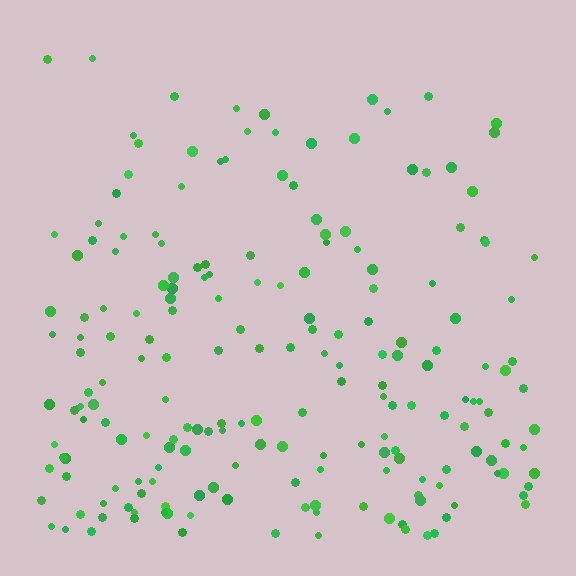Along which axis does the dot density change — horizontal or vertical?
Vertical.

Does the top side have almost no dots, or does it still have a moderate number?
Still a moderate number, just noticeably fewer than the bottom.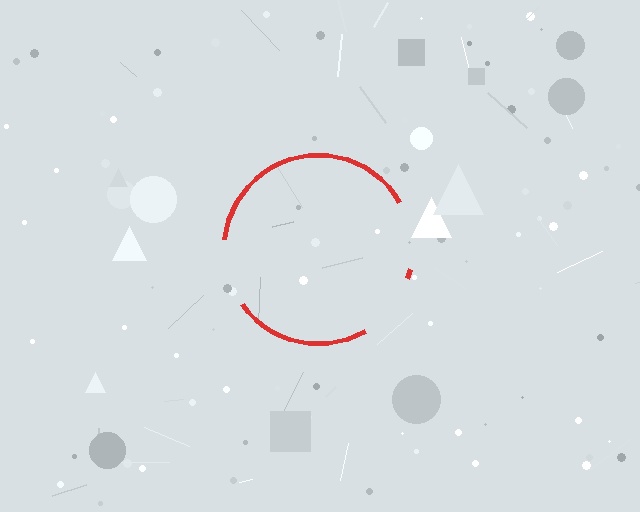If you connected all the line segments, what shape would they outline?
They would outline a circle.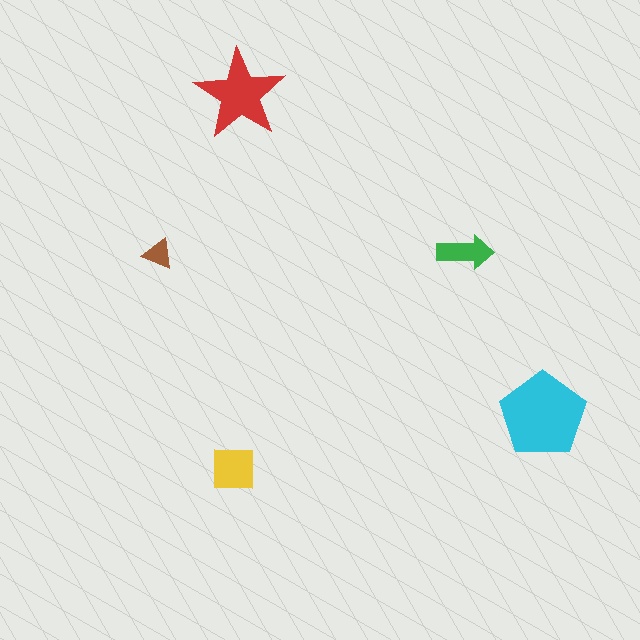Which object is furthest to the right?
The cyan pentagon is rightmost.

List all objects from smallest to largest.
The brown triangle, the green arrow, the yellow square, the red star, the cyan pentagon.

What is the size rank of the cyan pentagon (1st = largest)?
1st.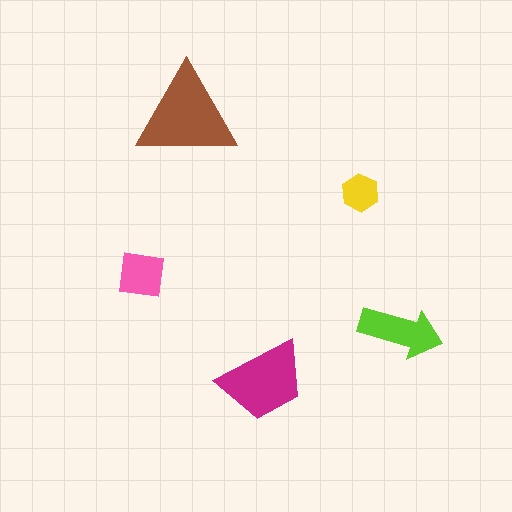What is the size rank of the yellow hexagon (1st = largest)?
5th.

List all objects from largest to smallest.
The brown triangle, the magenta trapezoid, the lime arrow, the pink square, the yellow hexagon.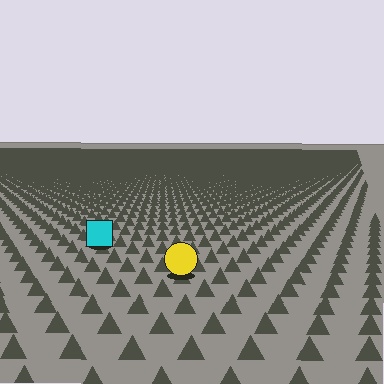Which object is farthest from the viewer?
The cyan square is farthest from the viewer. It appears smaller and the ground texture around it is denser.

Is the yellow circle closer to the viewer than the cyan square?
Yes. The yellow circle is closer — you can tell from the texture gradient: the ground texture is coarser near it.